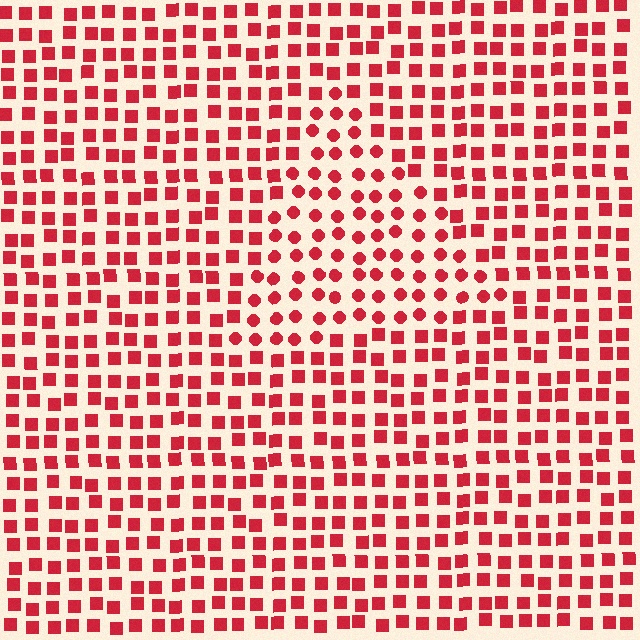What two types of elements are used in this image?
The image uses circles inside the triangle region and squares outside it.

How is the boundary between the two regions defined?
The boundary is defined by a change in element shape: circles inside vs. squares outside. All elements share the same color and spacing.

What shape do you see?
I see a triangle.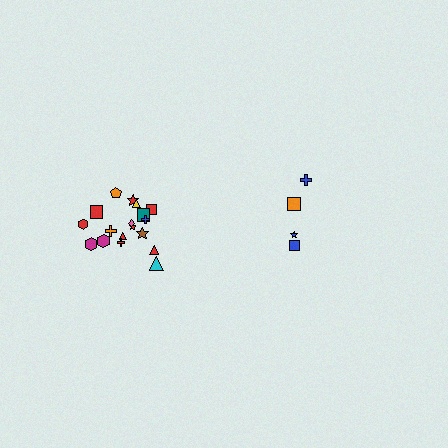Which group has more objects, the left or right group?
The left group.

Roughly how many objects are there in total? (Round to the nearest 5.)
Roughly 20 objects in total.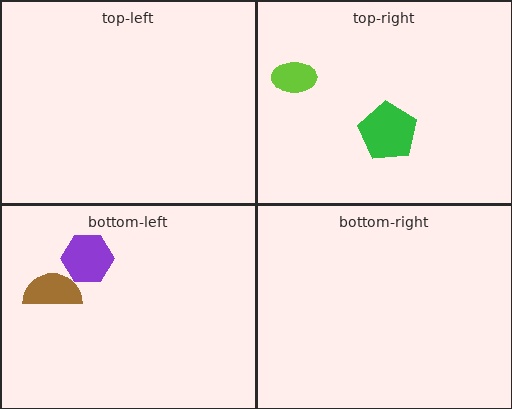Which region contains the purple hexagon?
The bottom-left region.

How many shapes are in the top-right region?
2.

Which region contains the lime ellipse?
The top-right region.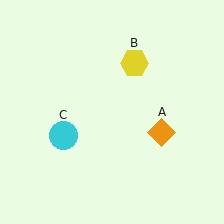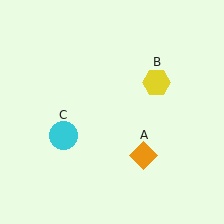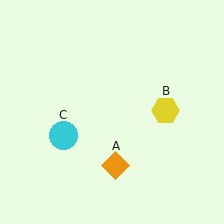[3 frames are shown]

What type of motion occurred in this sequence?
The orange diamond (object A), yellow hexagon (object B) rotated clockwise around the center of the scene.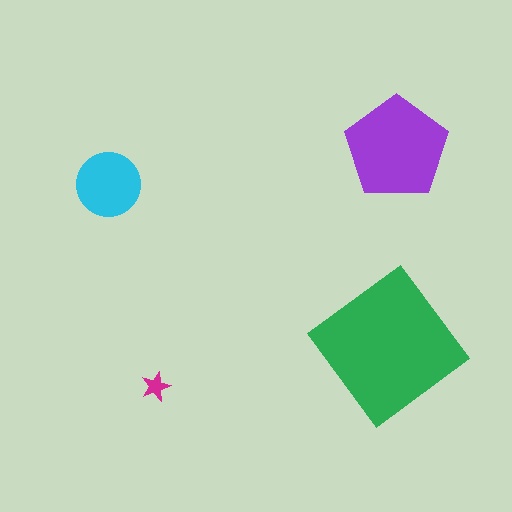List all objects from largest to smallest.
The green diamond, the purple pentagon, the cyan circle, the magenta star.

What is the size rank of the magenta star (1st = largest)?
4th.